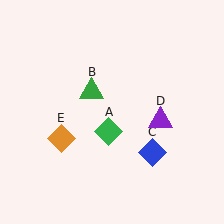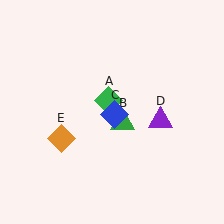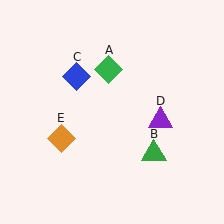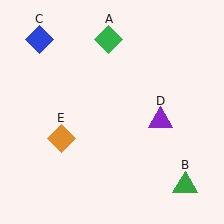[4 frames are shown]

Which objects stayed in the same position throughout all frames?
Purple triangle (object D) and orange diamond (object E) remained stationary.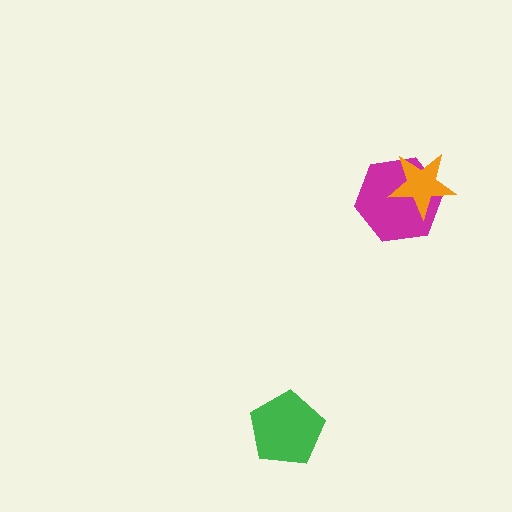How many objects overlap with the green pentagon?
0 objects overlap with the green pentagon.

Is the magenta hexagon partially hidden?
Yes, it is partially covered by another shape.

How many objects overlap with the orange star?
1 object overlaps with the orange star.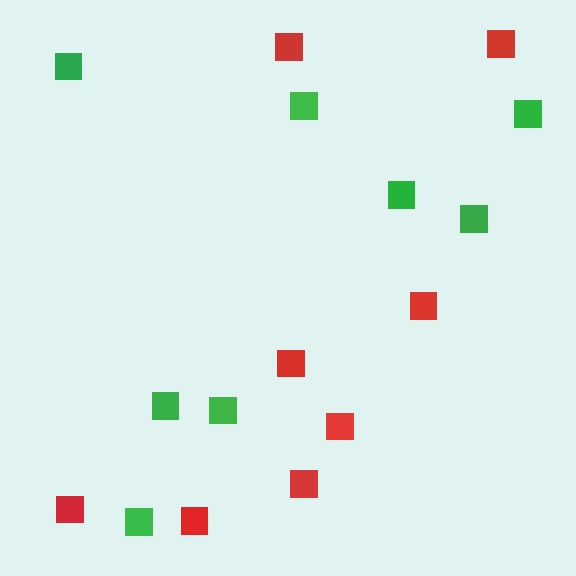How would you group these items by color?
There are 2 groups: one group of green squares (8) and one group of red squares (8).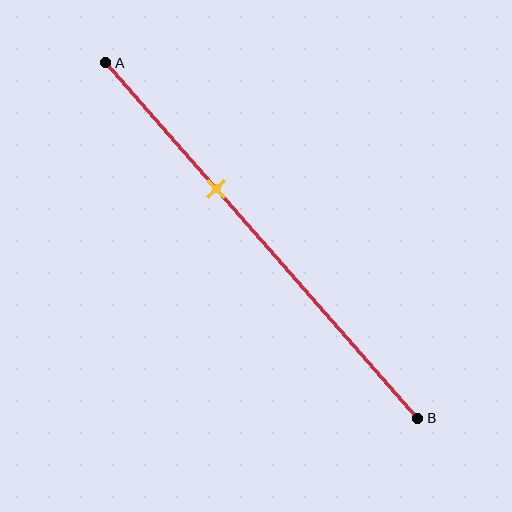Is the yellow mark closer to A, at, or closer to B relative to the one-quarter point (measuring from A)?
The yellow mark is closer to point B than the one-quarter point of segment AB.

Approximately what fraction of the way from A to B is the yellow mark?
The yellow mark is approximately 35% of the way from A to B.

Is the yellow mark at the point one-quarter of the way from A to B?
No, the mark is at about 35% from A, not at the 25% one-quarter point.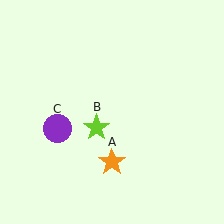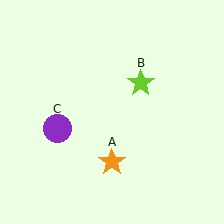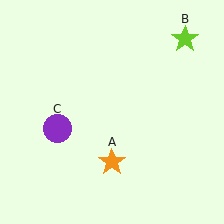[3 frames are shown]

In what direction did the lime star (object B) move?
The lime star (object B) moved up and to the right.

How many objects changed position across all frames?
1 object changed position: lime star (object B).